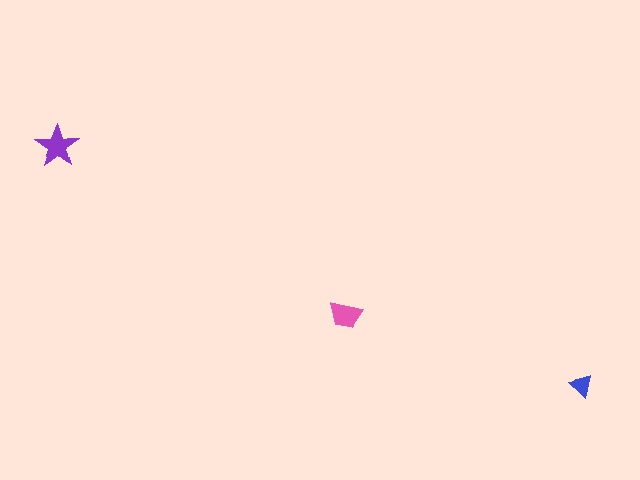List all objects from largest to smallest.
The purple star, the pink trapezoid, the blue triangle.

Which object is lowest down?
The blue triangle is bottommost.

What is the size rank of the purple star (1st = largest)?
1st.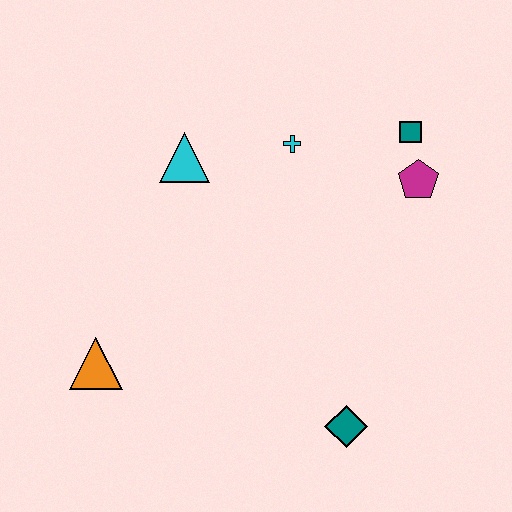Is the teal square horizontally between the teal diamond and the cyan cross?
No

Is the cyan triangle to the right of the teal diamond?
No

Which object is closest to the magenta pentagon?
The teal square is closest to the magenta pentagon.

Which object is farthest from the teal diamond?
The cyan triangle is farthest from the teal diamond.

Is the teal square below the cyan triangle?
No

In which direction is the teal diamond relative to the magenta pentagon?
The teal diamond is below the magenta pentagon.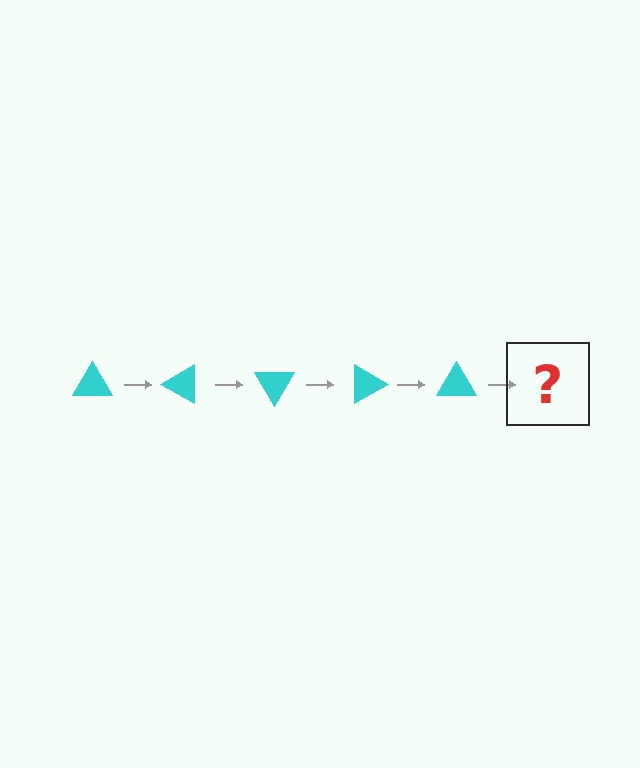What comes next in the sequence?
The next element should be a cyan triangle rotated 150 degrees.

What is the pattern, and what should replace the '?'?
The pattern is that the triangle rotates 30 degrees each step. The '?' should be a cyan triangle rotated 150 degrees.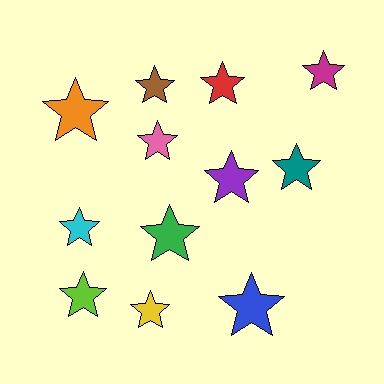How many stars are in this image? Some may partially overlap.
There are 12 stars.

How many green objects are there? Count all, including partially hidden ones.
There is 1 green object.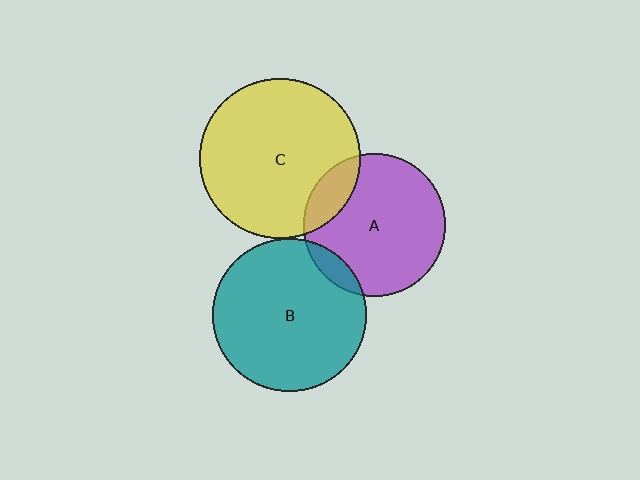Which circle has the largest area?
Circle C (yellow).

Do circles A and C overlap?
Yes.